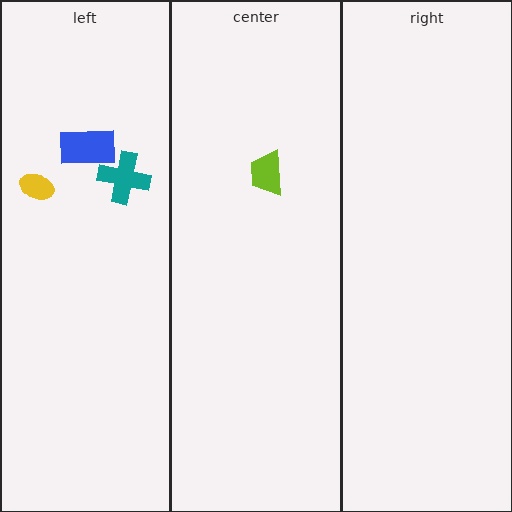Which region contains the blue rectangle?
The left region.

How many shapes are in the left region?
3.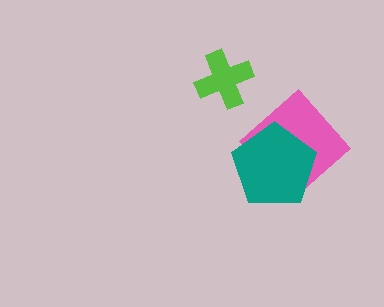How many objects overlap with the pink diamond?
1 object overlaps with the pink diamond.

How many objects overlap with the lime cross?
0 objects overlap with the lime cross.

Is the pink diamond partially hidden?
Yes, it is partially covered by another shape.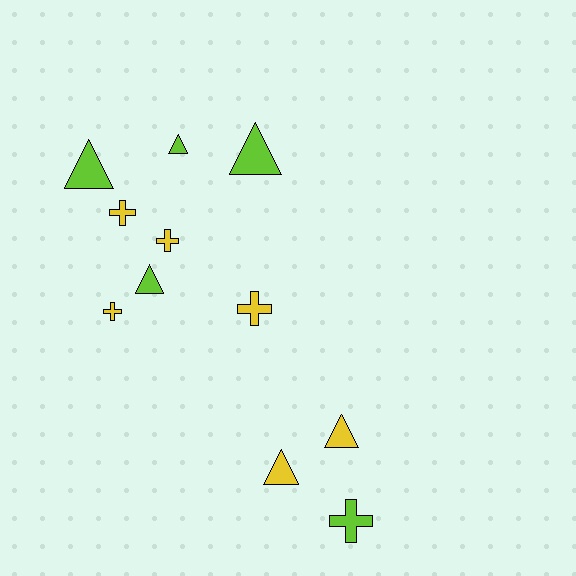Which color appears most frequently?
Yellow, with 6 objects.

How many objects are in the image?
There are 11 objects.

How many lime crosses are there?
There is 1 lime cross.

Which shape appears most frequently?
Triangle, with 6 objects.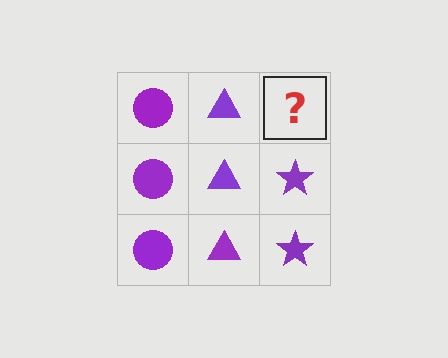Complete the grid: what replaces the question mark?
The question mark should be replaced with a purple star.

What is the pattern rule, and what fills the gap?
The rule is that each column has a consistent shape. The gap should be filled with a purple star.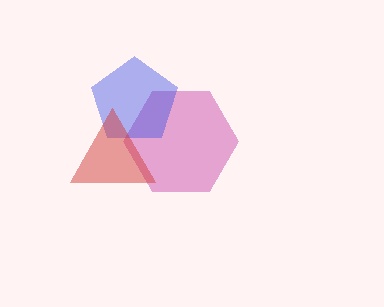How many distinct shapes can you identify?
There are 3 distinct shapes: a magenta hexagon, a blue pentagon, a red triangle.